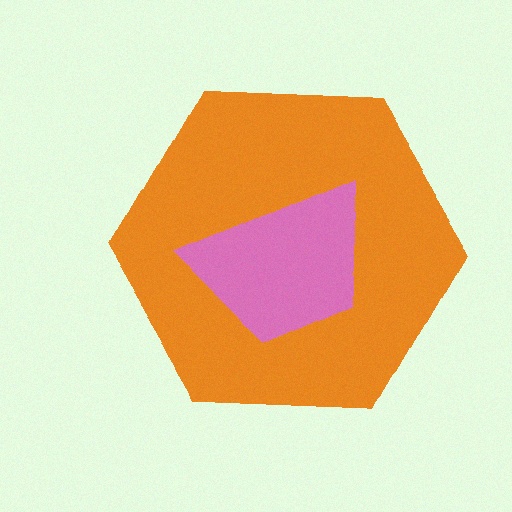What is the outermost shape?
The orange hexagon.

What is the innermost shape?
The pink trapezoid.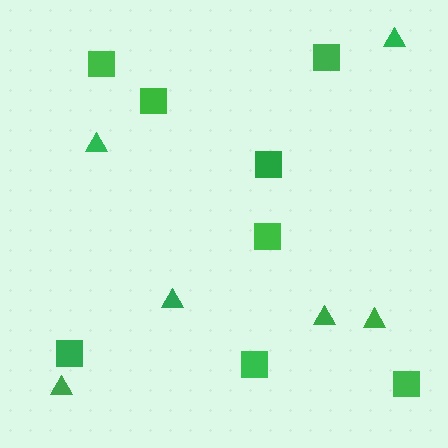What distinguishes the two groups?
There are 2 groups: one group of triangles (6) and one group of squares (8).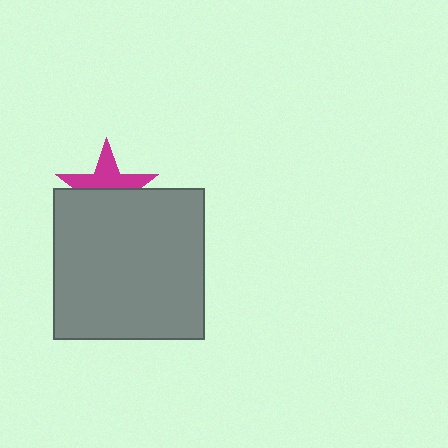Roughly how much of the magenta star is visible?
About half of it is visible (roughly 47%).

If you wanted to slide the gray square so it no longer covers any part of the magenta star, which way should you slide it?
Slide it down — that is the most direct way to separate the two shapes.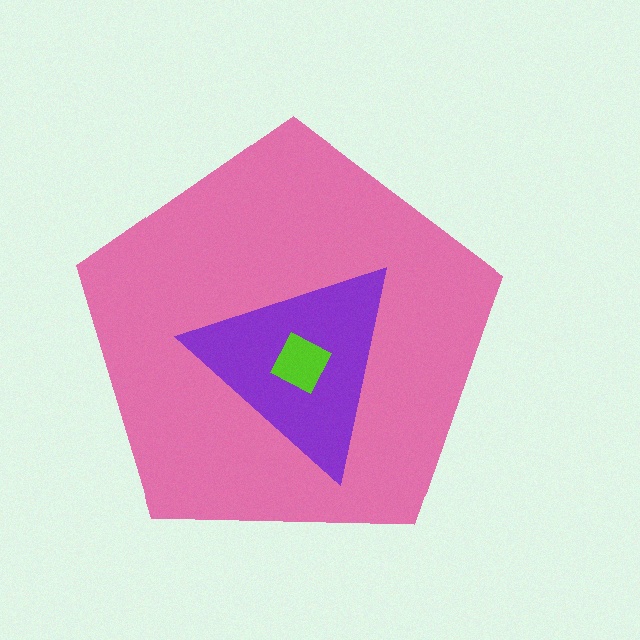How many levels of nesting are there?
3.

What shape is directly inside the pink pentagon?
The purple triangle.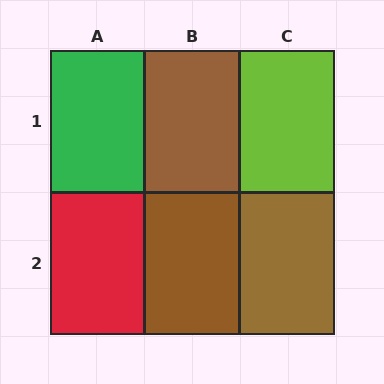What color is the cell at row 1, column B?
Brown.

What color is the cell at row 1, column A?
Green.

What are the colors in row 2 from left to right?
Red, brown, brown.